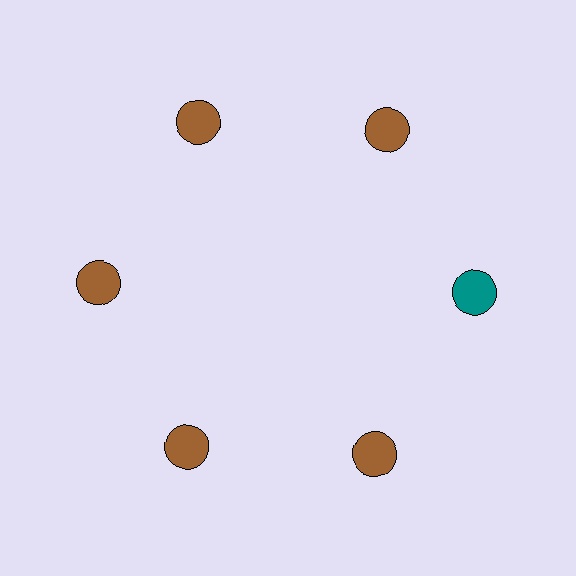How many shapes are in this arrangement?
There are 6 shapes arranged in a ring pattern.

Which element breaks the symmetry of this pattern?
The teal circle at roughly the 3 o'clock position breaks the symmetry. All other shapes are brown circles.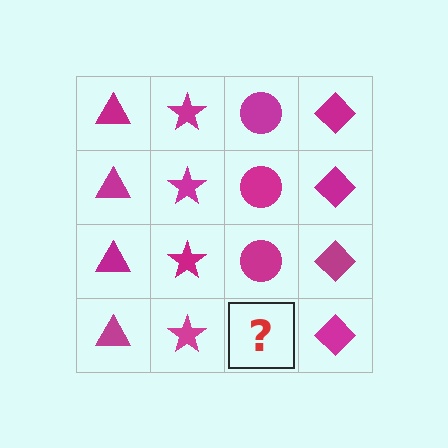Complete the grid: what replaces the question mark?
The question mark should be replaced with a magenta circle.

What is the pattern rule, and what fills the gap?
The rule is that each column has a consistent shape. The gap should be filled with a magenta circle.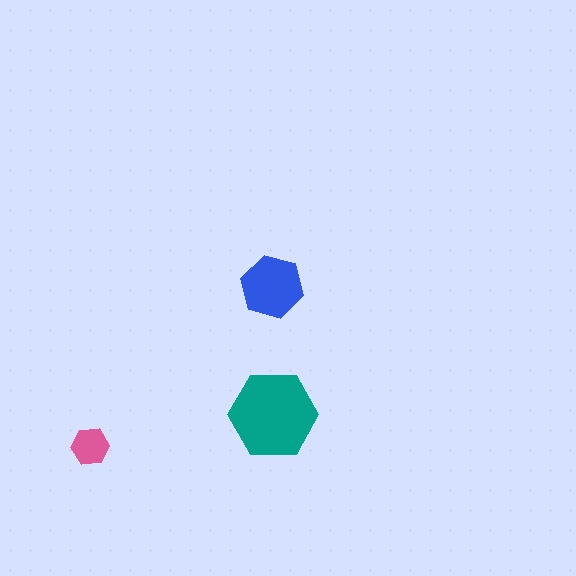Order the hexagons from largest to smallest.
the teal one, the blue one, the pink one.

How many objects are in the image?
There are 3 objects in the image.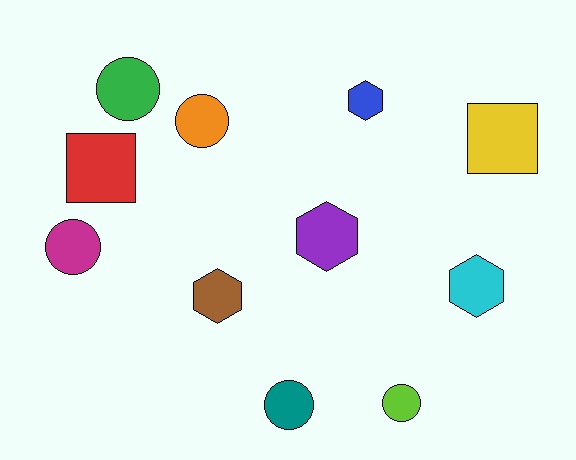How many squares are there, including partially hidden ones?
There are 2 squares.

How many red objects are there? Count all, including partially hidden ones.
There is 1 red object.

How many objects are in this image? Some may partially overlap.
There are 11 objects.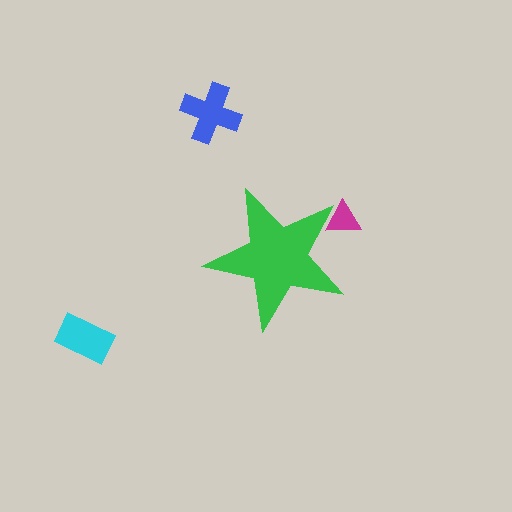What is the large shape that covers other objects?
A green star.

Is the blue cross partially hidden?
No, the blue cross is fully visible.